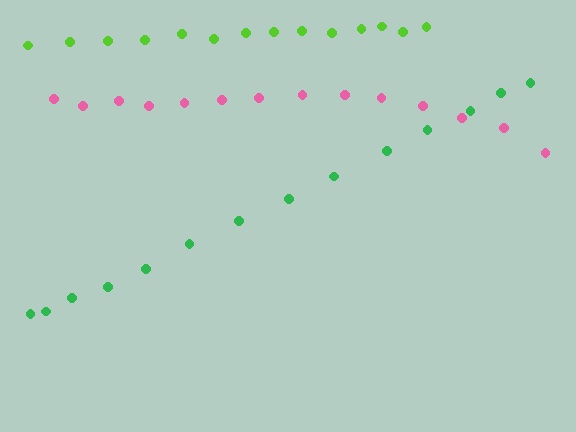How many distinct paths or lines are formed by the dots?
There are 3 distinct paths.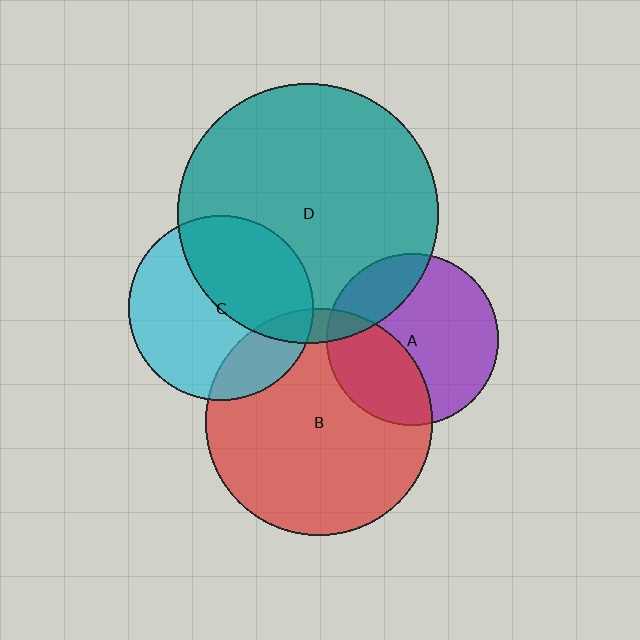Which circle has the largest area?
Circle D (teal).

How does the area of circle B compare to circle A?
Approximately 1.7 times.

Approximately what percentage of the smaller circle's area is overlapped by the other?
Approximately 45%.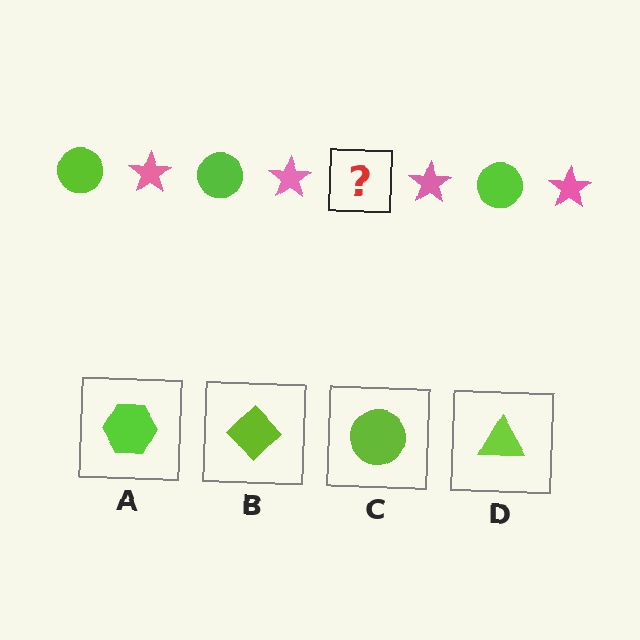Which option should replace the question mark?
Option C.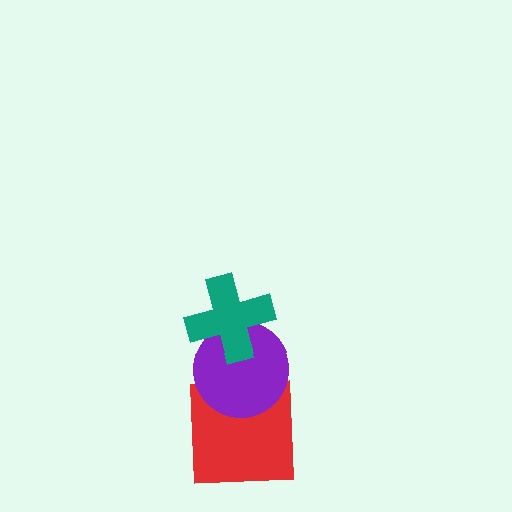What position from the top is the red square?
The red square is 3rd from the top.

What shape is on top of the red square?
The purple circle is on top of the red square.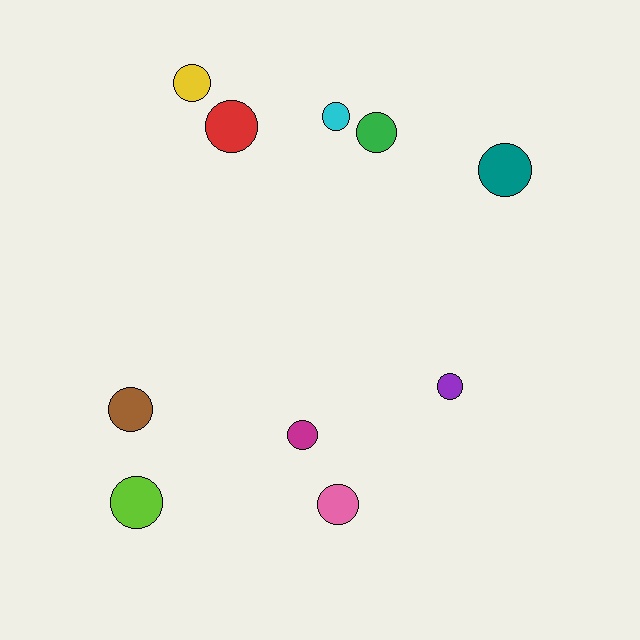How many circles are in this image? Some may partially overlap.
There are 10 circles.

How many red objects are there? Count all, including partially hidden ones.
There is 1 red object.